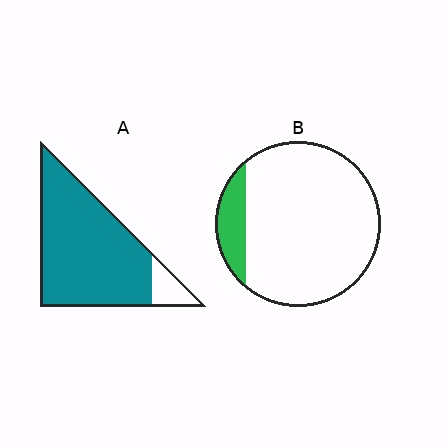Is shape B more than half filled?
No.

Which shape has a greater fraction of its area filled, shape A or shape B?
Shape A.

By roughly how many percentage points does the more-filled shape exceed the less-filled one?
By roughly 75 percentage points (A over B).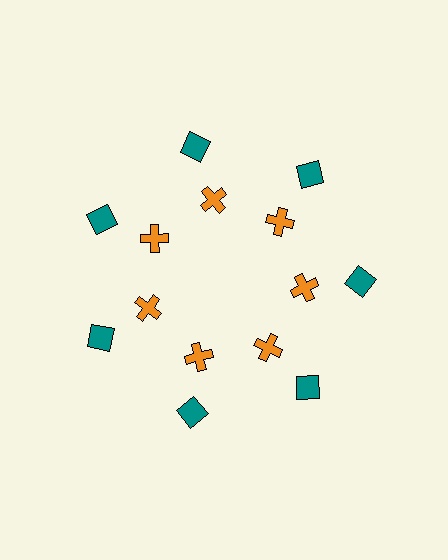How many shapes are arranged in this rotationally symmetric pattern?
There are 14 shapes, arranged in 7 groups of 2.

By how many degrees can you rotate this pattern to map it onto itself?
The pattern maps onto itself every 51 degrees of rotation.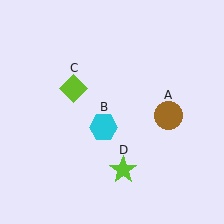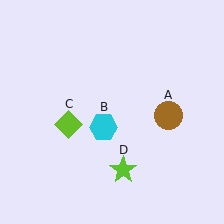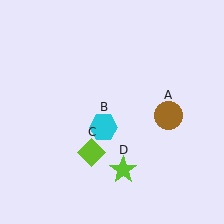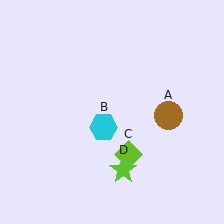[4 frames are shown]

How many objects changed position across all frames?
1 object changed position: lime diamond (object C).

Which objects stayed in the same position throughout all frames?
Brown circle (object A) and cyan hexagon (object B) and lime star (object D) remained stationary.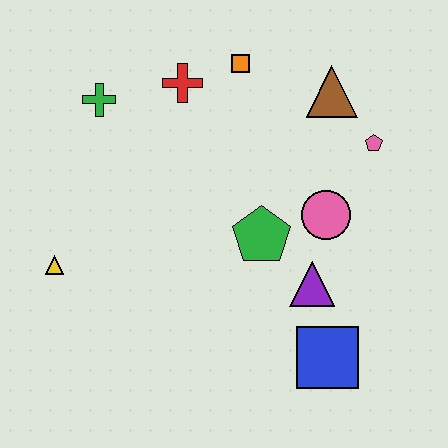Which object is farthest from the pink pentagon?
The yellow triangle is farthest from the pink pentagon.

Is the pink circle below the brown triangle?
Yes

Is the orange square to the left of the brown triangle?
Yes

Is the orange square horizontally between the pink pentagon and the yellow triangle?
Yes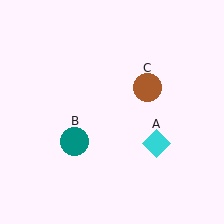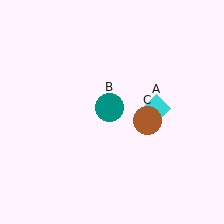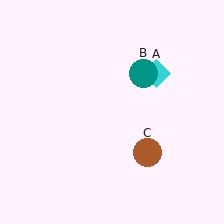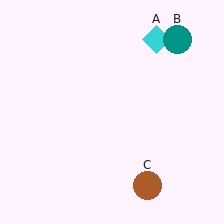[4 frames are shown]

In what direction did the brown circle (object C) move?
The brown circle (object C) moved down.